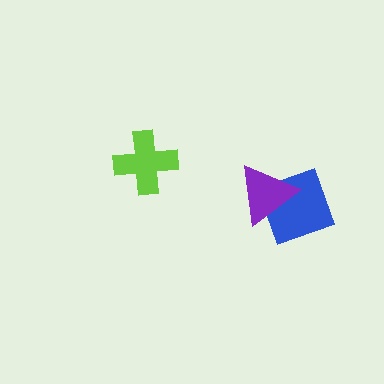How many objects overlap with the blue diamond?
1 object overlaps with the blue diamond.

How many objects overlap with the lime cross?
0 objects overlap with the lime cross.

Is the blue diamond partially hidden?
Yes, it is partially covered by another shape.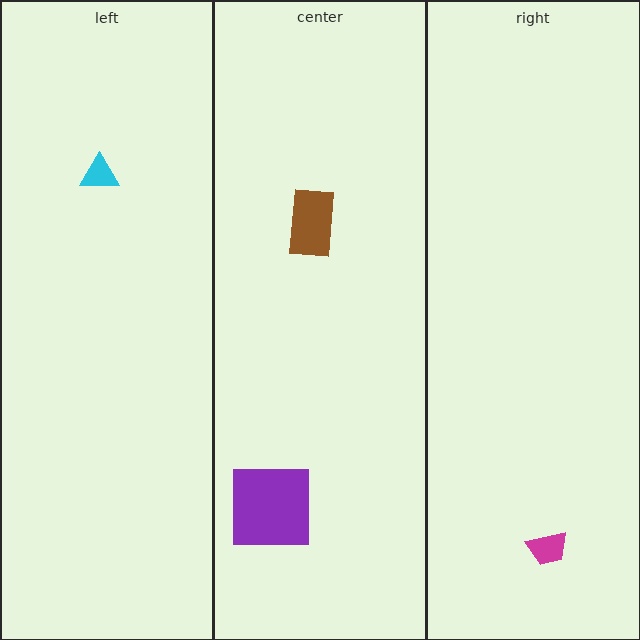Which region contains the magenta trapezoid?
The right region.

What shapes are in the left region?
The cyan triangle.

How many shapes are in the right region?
1.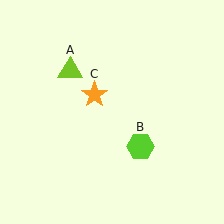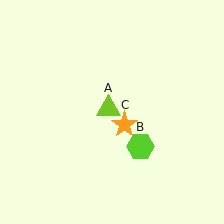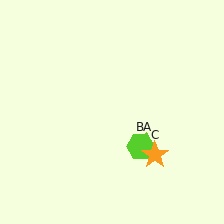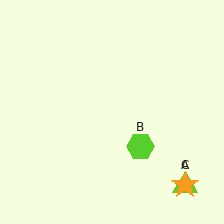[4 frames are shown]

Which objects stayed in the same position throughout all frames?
Lime hexagon (object B) remained stationary.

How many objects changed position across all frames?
2 objects changed position: lime triangle (object A), orange star (object C).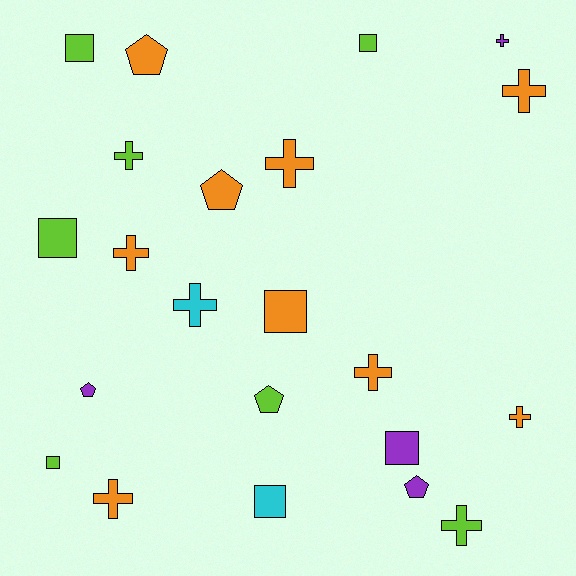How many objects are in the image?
There are 22 objects.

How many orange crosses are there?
There are 6 orange crosses.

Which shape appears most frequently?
Cross, with 10 objects.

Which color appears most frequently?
Orange, with 9 objects.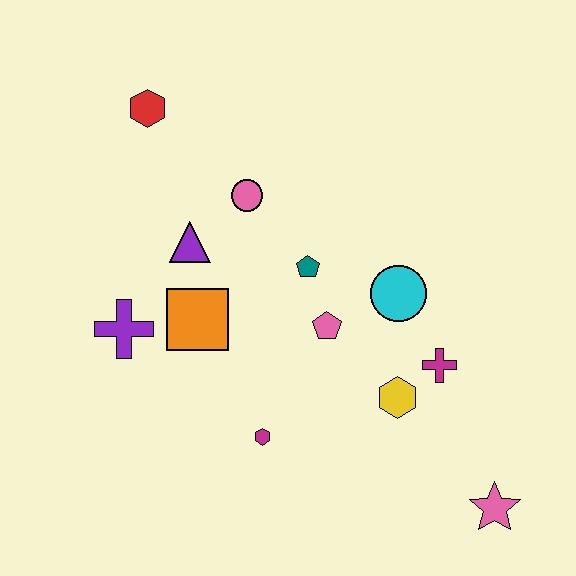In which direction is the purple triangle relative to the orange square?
The purple triangle is above the orange square.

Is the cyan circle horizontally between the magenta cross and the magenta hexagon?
Yes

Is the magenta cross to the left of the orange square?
No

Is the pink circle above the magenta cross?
Yes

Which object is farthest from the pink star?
The red hexagon is farthest from the pink star.